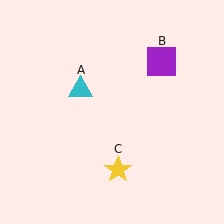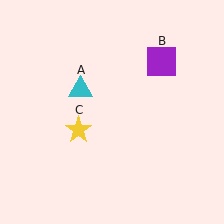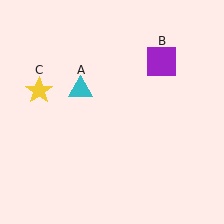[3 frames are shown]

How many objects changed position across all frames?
1 object changed position: yellow star (object C).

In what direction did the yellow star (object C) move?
The yellow star (object C) moved up and to the left.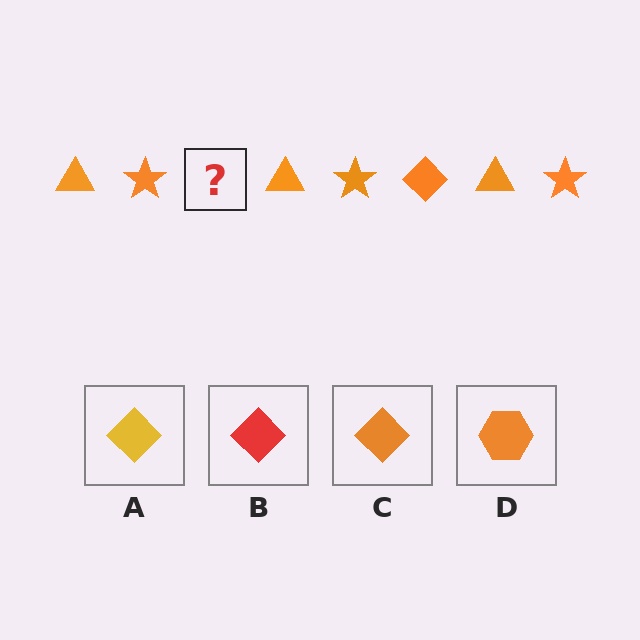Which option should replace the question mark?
Option C.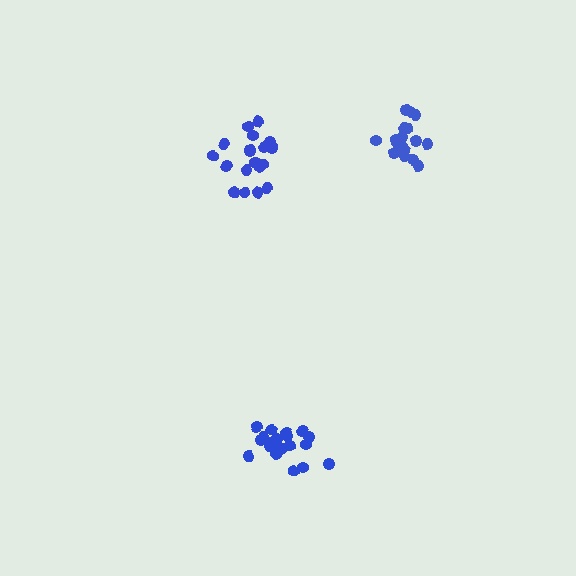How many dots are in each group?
Group 1: 19 dots, Group 2: 20 dots, Group 3: 17 dots (56 total).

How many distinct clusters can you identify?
There are 3 distinct clusters.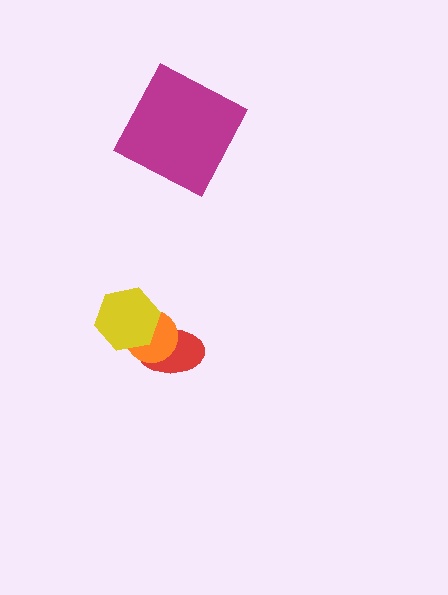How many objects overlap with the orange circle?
2 objects overlap with the orange circle.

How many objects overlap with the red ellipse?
2 objects overlap with the red ellipse.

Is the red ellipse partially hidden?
Yes, it is partially covered by another shape.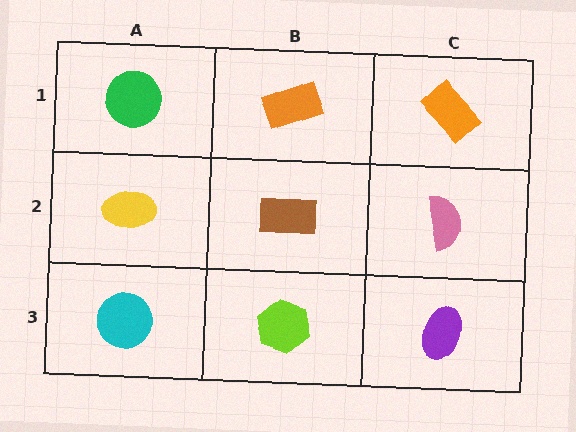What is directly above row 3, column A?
A yellow ellipse.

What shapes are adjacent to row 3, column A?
A yellow ellipse (row 2, column A), a lime hexagon (row 3, column B).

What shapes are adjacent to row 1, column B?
A brown rectangle (row 2, column B), a green circle (row 1, column A), an orange rectangle (row 1, column C).